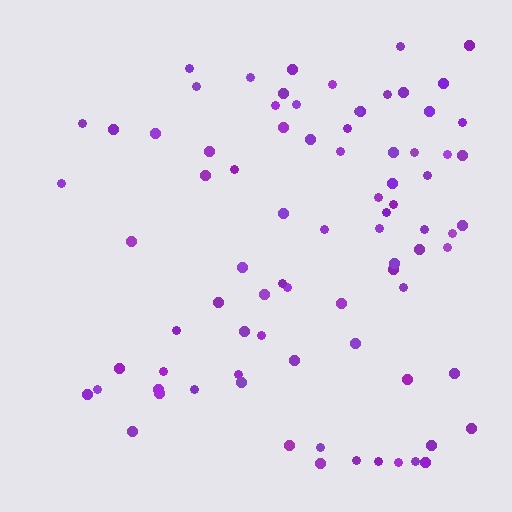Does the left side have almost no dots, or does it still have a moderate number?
Still a moderate number, just noticeably fewer than the right.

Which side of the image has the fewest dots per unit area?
The left.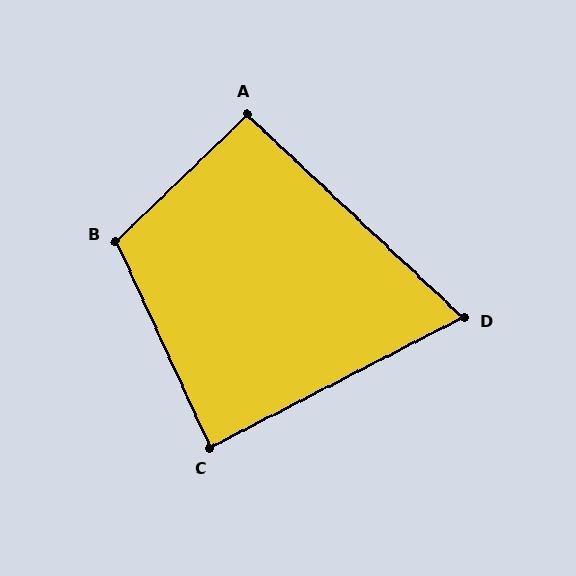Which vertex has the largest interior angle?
B, at approximately 109 degrees.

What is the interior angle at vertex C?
Approximately 87 degrees (approximately right).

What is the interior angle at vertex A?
Approximately 93 degrees (approximately right).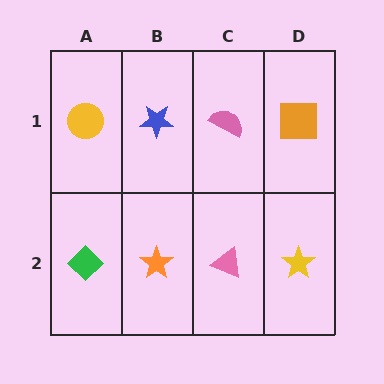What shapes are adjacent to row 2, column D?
An orange square (row 1, column D), a pink triangle (row 2, column C).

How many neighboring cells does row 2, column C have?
3.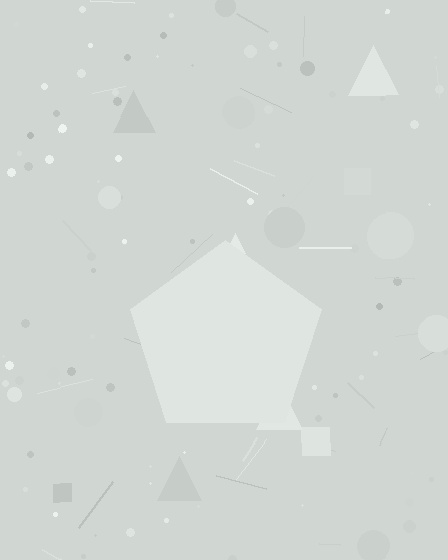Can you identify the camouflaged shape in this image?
The camouflaged shape is a pentagon.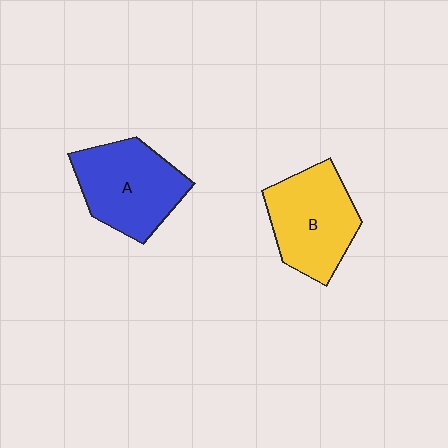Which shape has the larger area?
Shape A (blue).